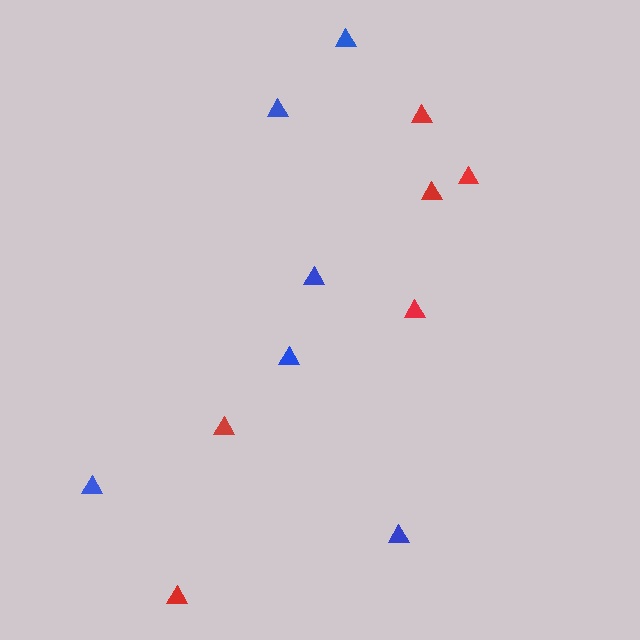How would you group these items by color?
There are 2 groups: one group of red triangles (6) and one group of blue triangles (6).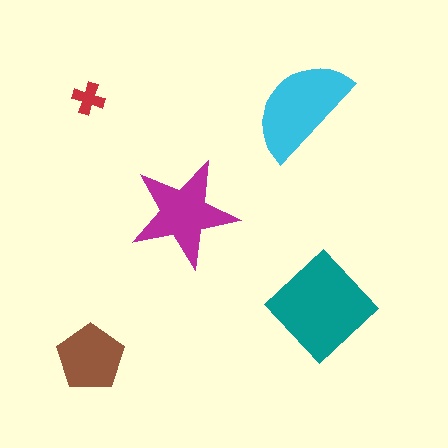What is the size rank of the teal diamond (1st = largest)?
1st.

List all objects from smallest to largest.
The red cross, the brown pentagon, the magenta star, the cyan semicircle, the teal diamond.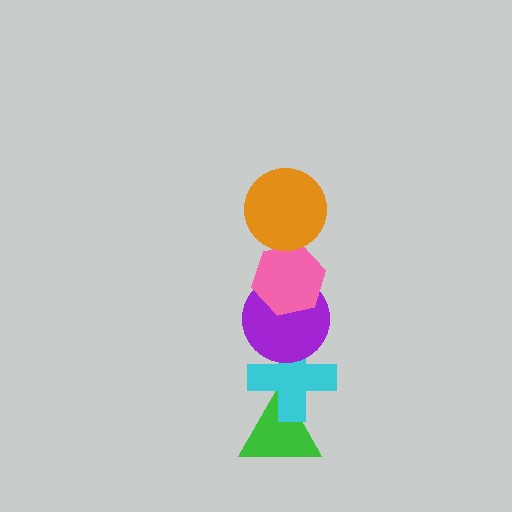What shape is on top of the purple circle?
The pink hexagon is on top of the purple circle.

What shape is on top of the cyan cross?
The purple circle is on top of the cyan cross.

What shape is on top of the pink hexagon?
The orange circle is on top of the pink hexagon.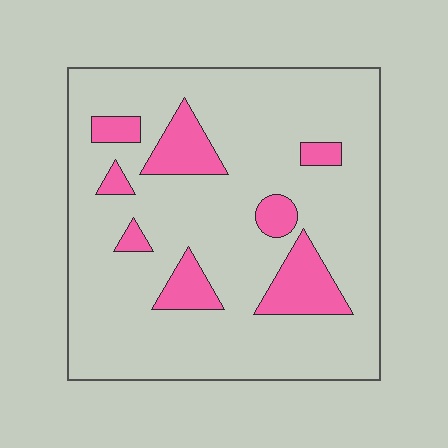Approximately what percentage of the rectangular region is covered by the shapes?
Approximately 15%.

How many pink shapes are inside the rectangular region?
8.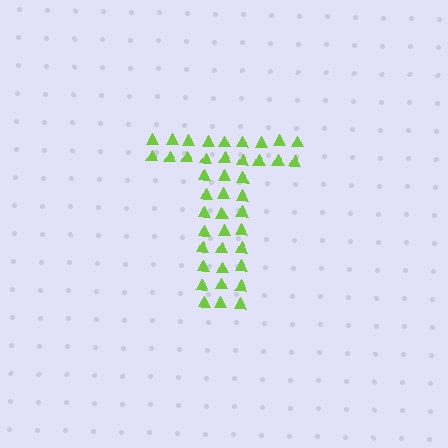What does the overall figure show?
The overall figure shows the letter T.